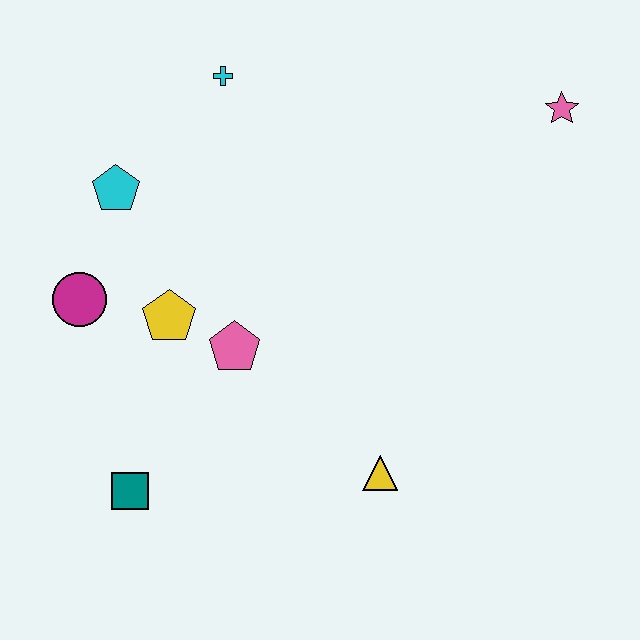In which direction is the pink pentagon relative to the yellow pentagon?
The pink pentagon is to the right of the yellow pentagon.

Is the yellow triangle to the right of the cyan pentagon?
Yes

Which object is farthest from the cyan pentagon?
The pink star is farthest from the cyan pentagon.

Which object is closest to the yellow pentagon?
The pink pentagon is closest to the yellow pentagon.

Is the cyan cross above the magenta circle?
Yes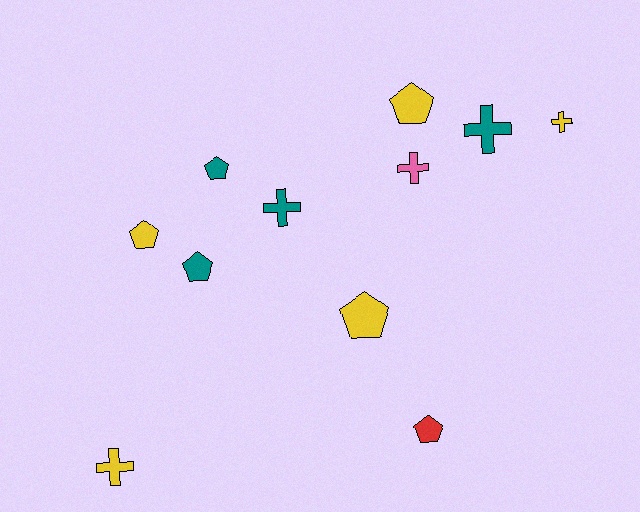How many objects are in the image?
There are 11 objects.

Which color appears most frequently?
Yellow, with 5 objects.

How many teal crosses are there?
There are 2 teal crosses.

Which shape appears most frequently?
Pentagon, with 6 objects.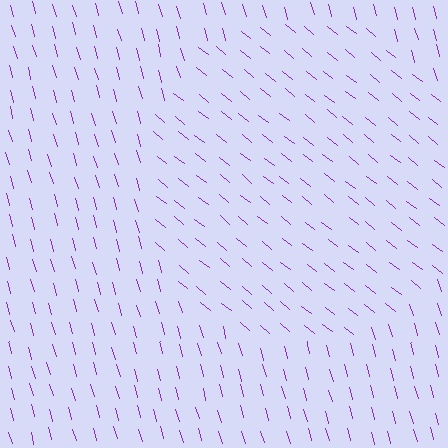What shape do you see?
I see a circle.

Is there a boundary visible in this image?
Yes, there is a texture boundary formed by a change in line orientation.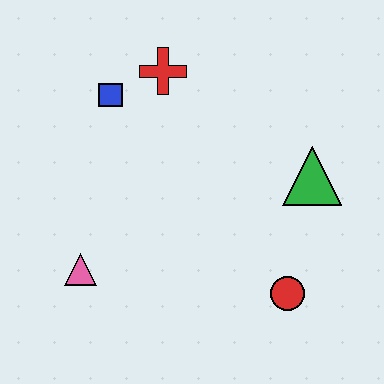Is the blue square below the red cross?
Yes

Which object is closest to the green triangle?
The red circle is closest to the green triangle.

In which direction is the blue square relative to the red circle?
The blue square is above the red circle.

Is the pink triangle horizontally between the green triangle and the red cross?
No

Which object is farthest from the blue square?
The red circle is farthest from the blue square.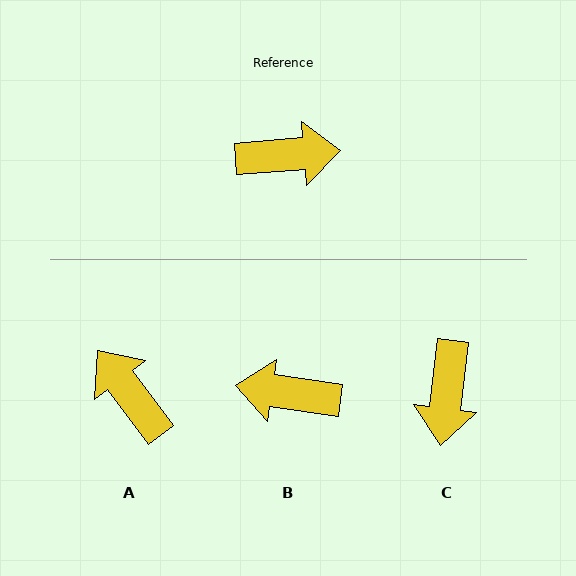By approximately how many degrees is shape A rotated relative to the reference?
Approximately 123 degrees counter-clockwise.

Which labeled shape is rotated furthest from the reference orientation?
B, about 167 degrees away.